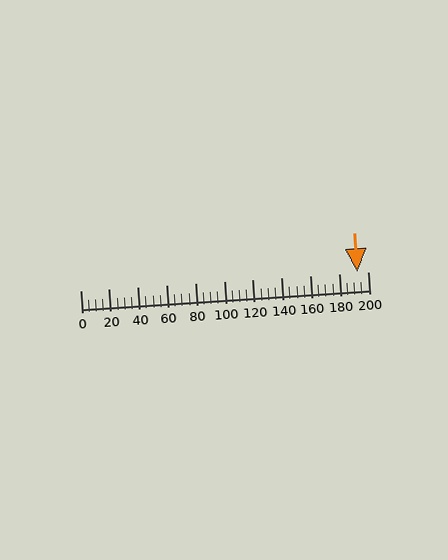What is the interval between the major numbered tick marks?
The major tick marks are spaced 20 units apart.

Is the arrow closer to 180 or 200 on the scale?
The arrow is closer to 200.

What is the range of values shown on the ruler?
The ruler shows values from 0 to 200.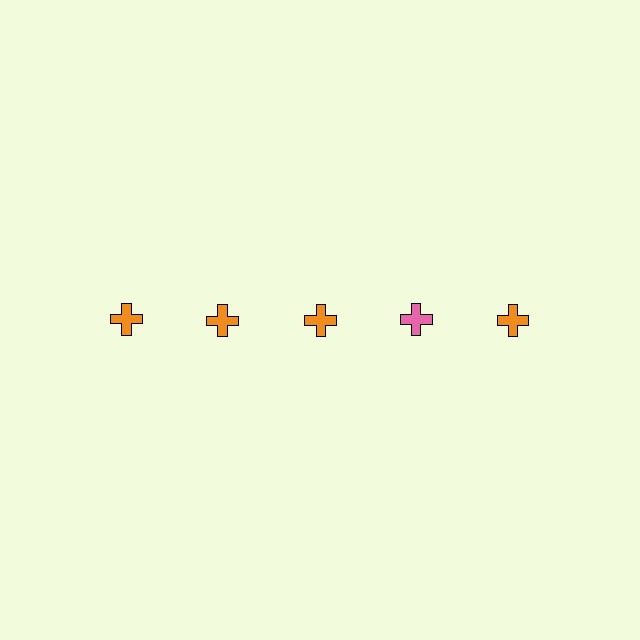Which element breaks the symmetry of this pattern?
The pink cross in the top row, second from right column breaks the symmetry. All other shapes are orange crosses.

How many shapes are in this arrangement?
There are 5 shapes arranged in a grid pattern.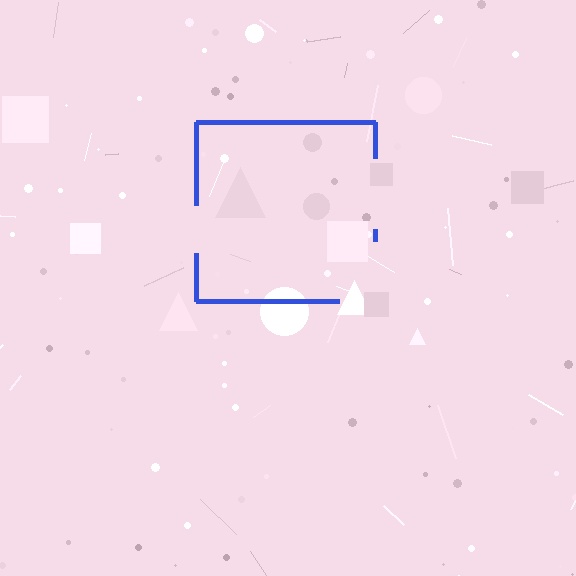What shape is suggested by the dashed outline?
The dashed outline suggests a square.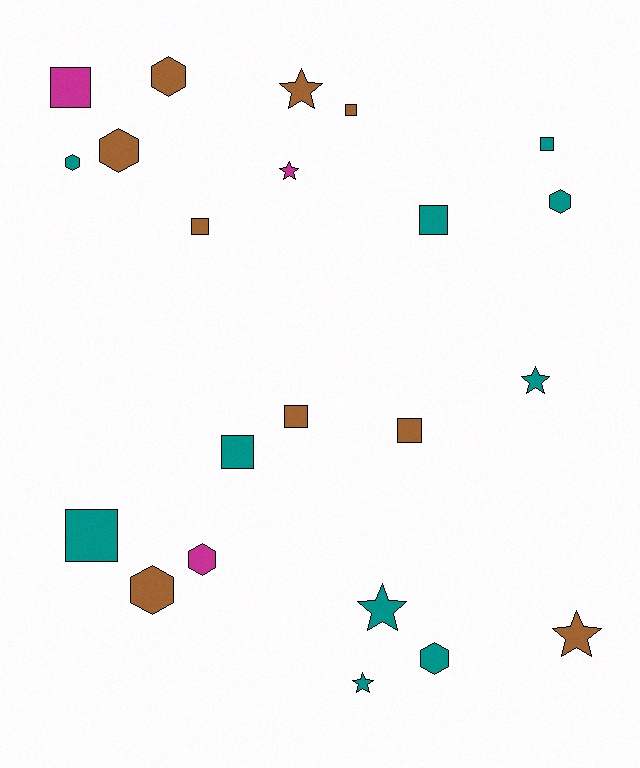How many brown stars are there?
There are 2 brown stars.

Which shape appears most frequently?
Square, with 9 objects.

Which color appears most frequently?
Teal, with 10 objects.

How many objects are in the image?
There are 22 objects.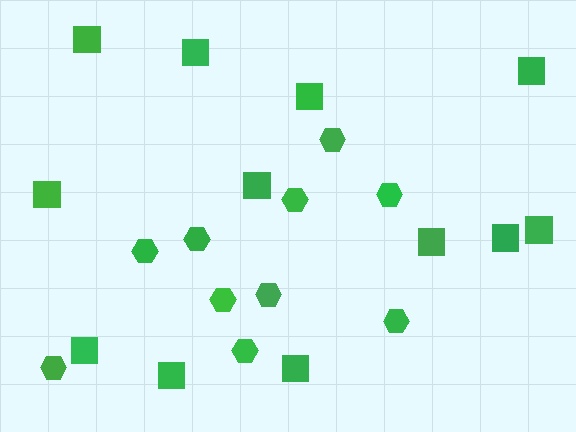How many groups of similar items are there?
There are 2 groups: one group of squares (12) and one group of hexagons (10).